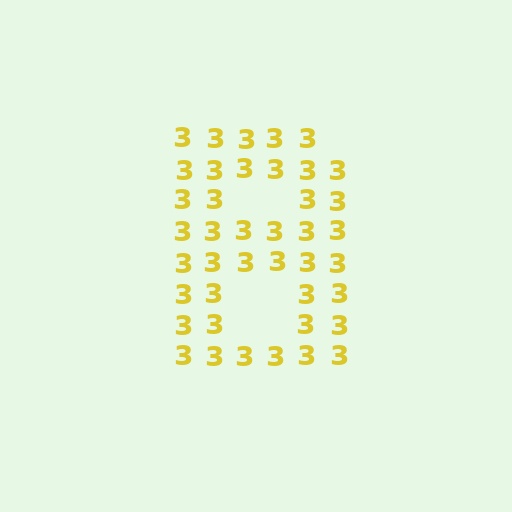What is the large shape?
The large shape is the letter B.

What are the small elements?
The small elements are digit 3's.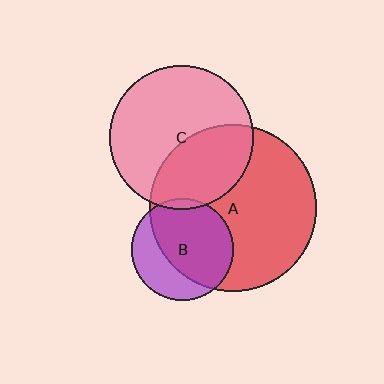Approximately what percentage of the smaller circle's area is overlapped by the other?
Approximately 40%.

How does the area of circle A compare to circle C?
Approximately 1.3 times.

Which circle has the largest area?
Circle A (red).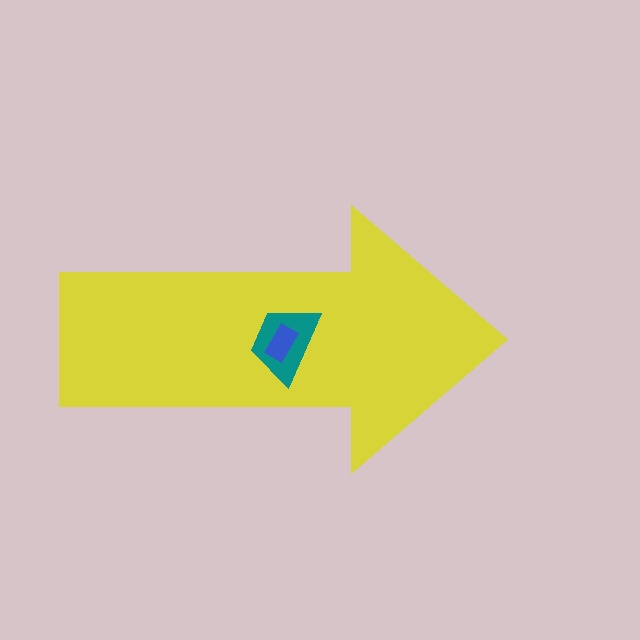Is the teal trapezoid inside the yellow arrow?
Yes.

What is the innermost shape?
The blue rectangle.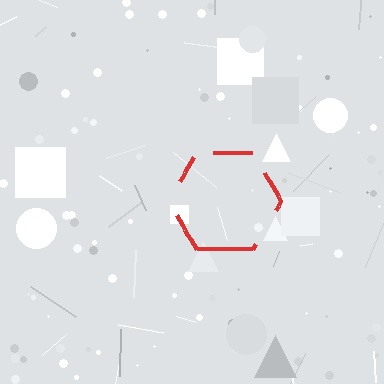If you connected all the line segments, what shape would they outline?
They would outline a hexagon.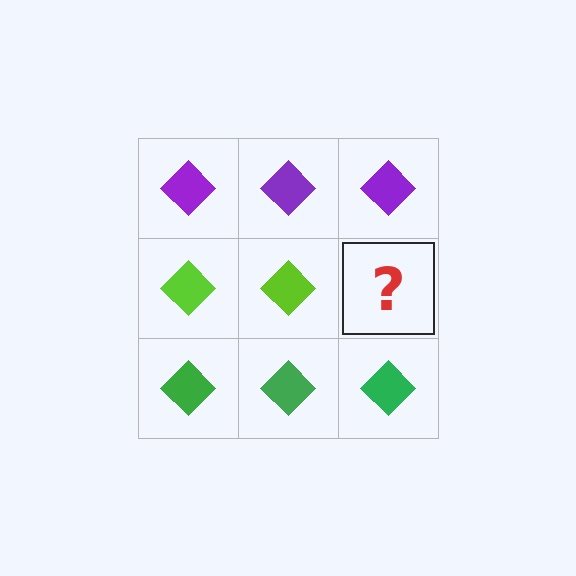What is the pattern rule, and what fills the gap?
The rule is that each row has a consistent color. The gap should be filled with a lime diamond.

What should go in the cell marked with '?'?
The missing cell should contain a lime diamond.